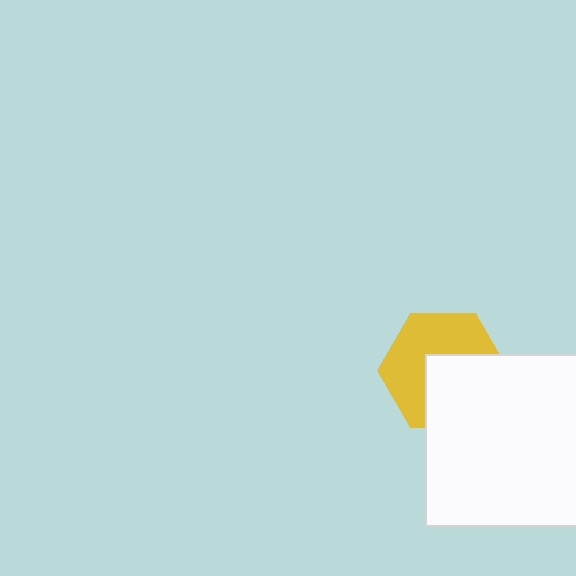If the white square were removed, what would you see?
You would see the complete yellow hexagon.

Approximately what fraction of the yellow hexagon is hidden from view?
Roughly 46% of the yellow hexagon is hidden behind the white square.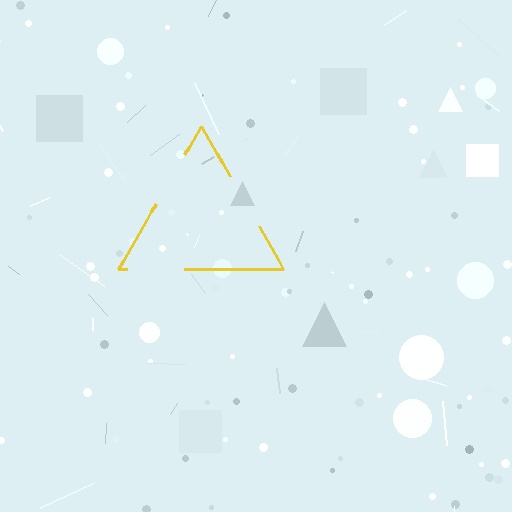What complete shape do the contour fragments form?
The contour fragments form a triangle.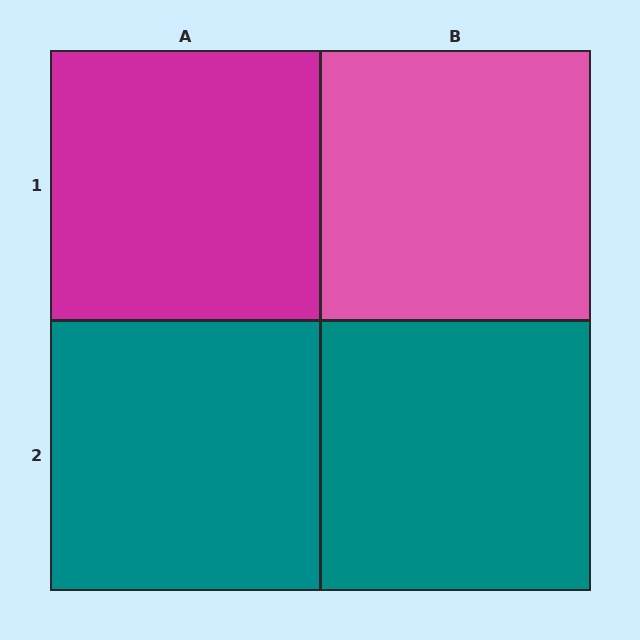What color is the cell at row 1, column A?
Magenta.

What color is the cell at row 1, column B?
Pink.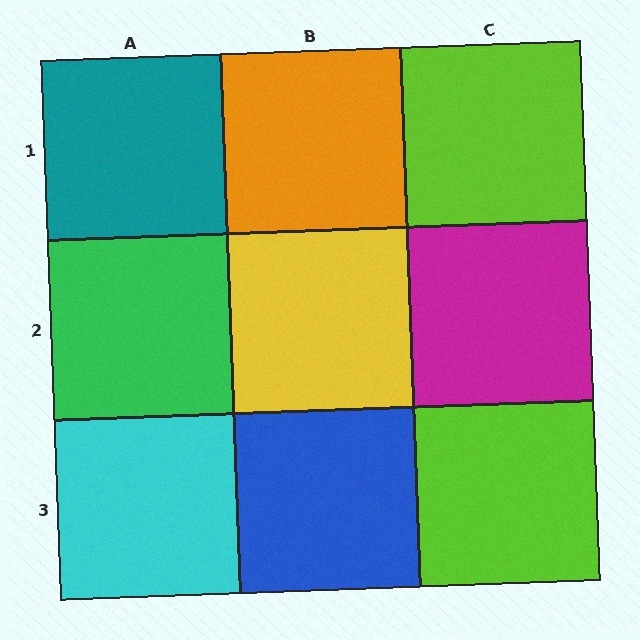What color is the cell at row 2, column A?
Green.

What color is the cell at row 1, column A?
Teal.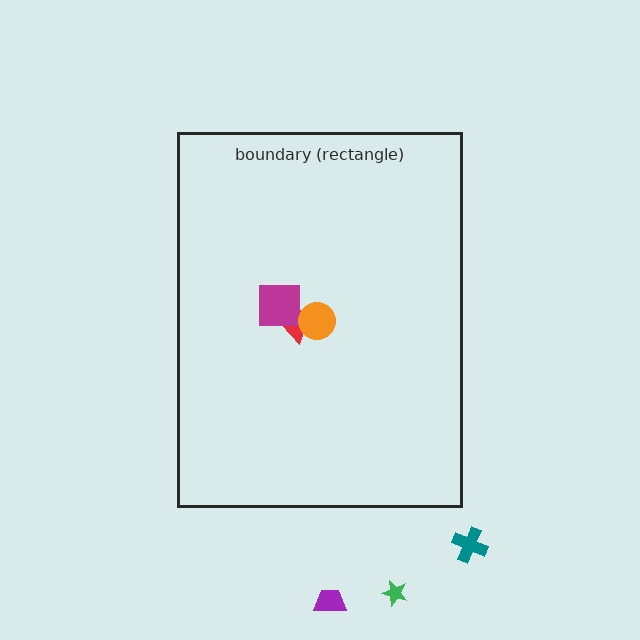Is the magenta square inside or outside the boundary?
Inside.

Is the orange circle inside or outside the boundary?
Inside.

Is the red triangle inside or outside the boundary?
Inside.